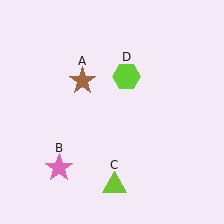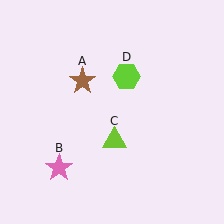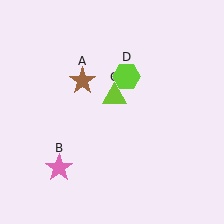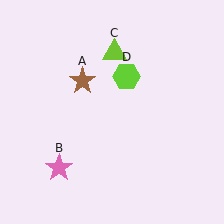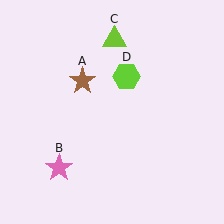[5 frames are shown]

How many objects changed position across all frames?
1 object changed position: lime triangle (object C).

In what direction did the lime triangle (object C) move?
The lime triangle (object C) moved up.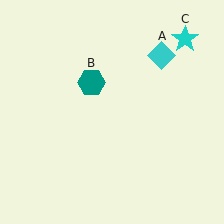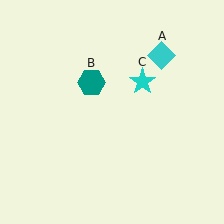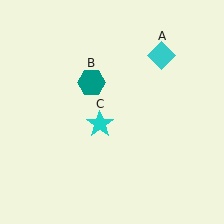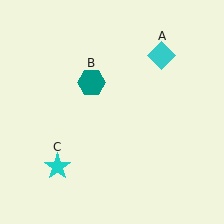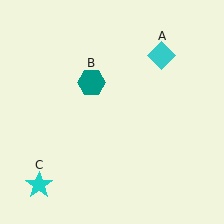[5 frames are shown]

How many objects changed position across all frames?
1 object changed position: cyan star (object C).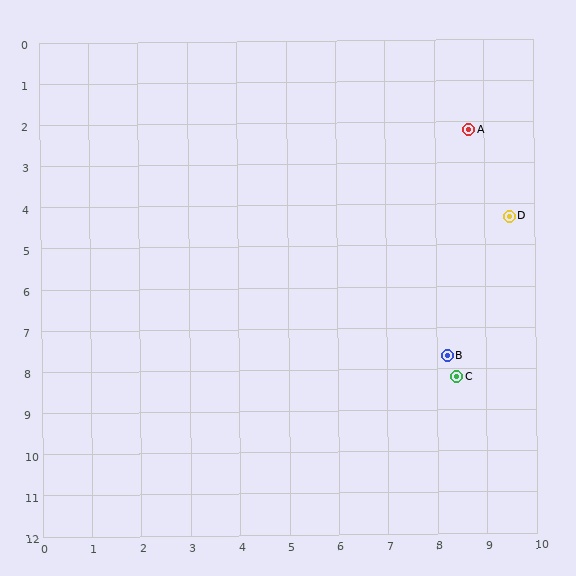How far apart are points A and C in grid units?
Points A and C are about 6.0 grid units apart.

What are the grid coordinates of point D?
Point D is at approximately (9.5, 4.3).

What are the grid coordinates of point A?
Point A is at approximately (8.7, 2.2).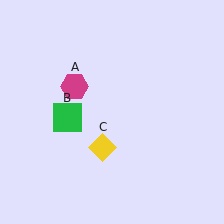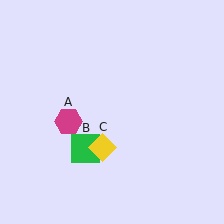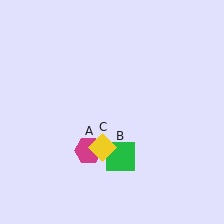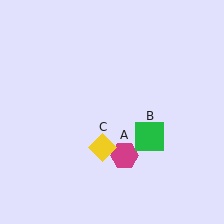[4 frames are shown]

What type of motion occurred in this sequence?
The magenta hexagon (object A), green square (object B) rotated counterclockwise around the center of the scene.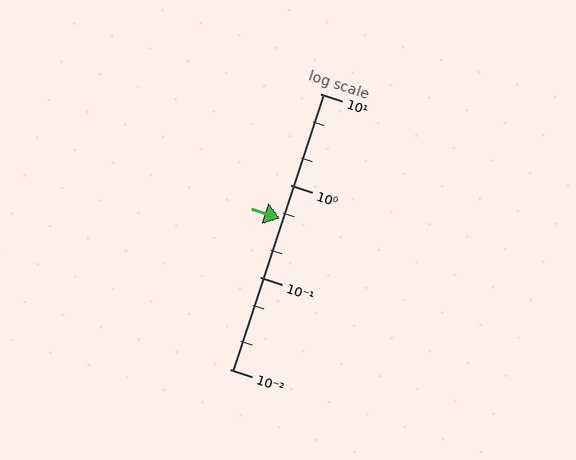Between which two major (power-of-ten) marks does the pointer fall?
The pointer is between 0.1 and 1.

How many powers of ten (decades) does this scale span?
The scale spans 3 decades, from 0.01 to 10.